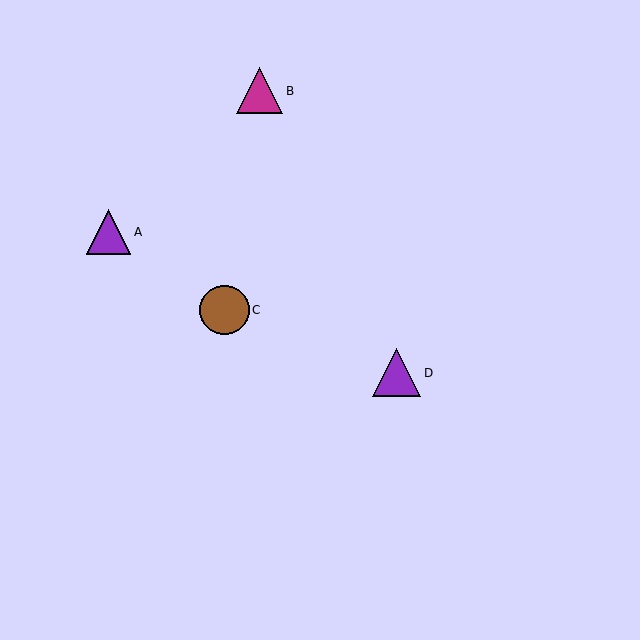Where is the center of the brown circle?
The center of the brown circle is at (225, 310).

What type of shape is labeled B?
Shape B is a magenta triangle.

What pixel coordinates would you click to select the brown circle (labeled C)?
Click at (225, 310) to select the brown circle C.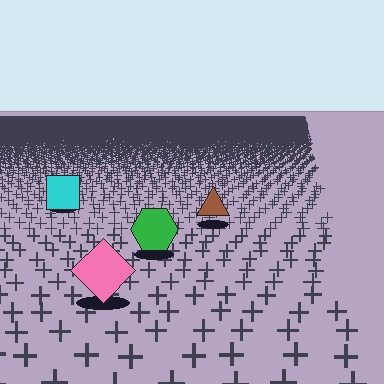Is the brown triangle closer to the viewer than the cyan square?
Yes. The brown triangle is closer — you can tell from the texture gradient: the ground texture is coarser near it.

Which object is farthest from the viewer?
The cyan square is farthest from the viewer. It appears smaller and the ground texture around it is denser.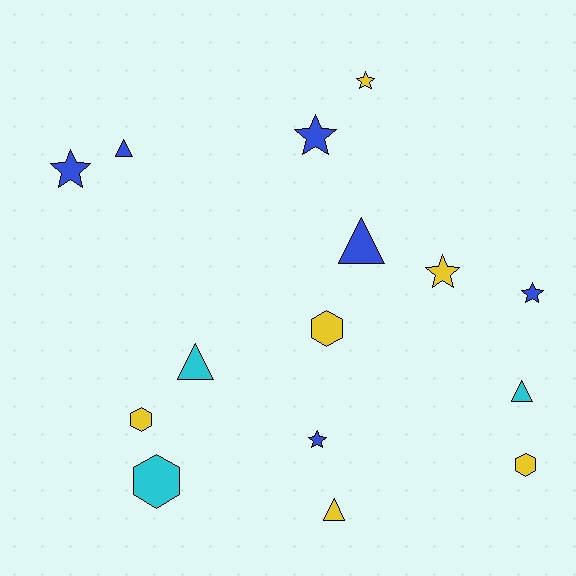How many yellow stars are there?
There are 2 yellow stars.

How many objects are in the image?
There are 15 objects.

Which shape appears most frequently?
Star, with 6 objects.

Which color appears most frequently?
Blue, with 6 objects.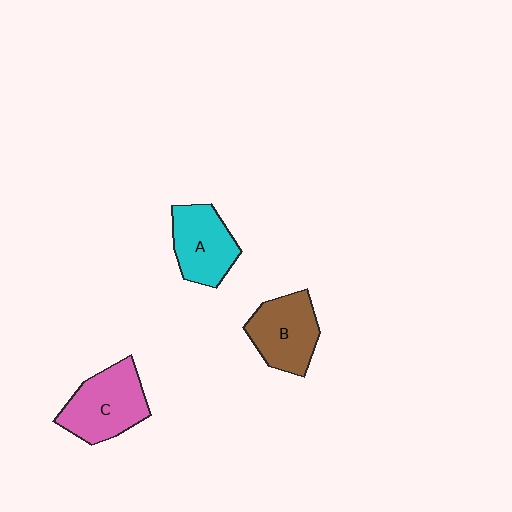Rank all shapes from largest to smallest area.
From largest to smallest: C (pink), B (brown), A (cyan).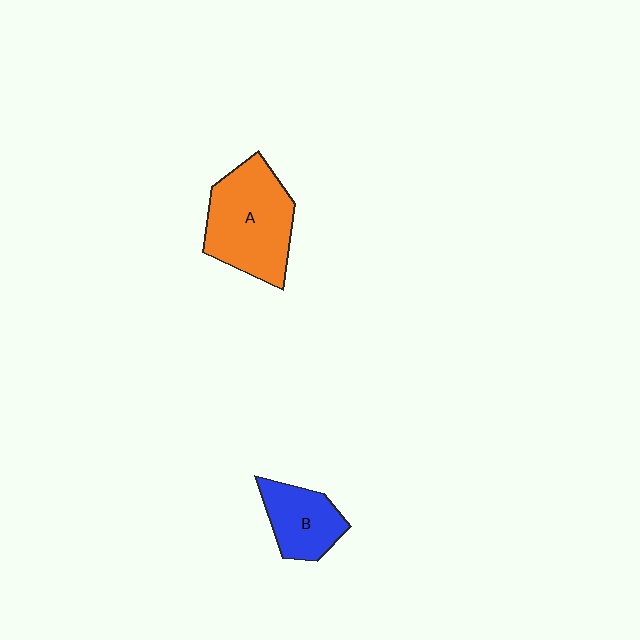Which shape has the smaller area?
Shape B (blue).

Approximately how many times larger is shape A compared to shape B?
Approximately 1.8 times.